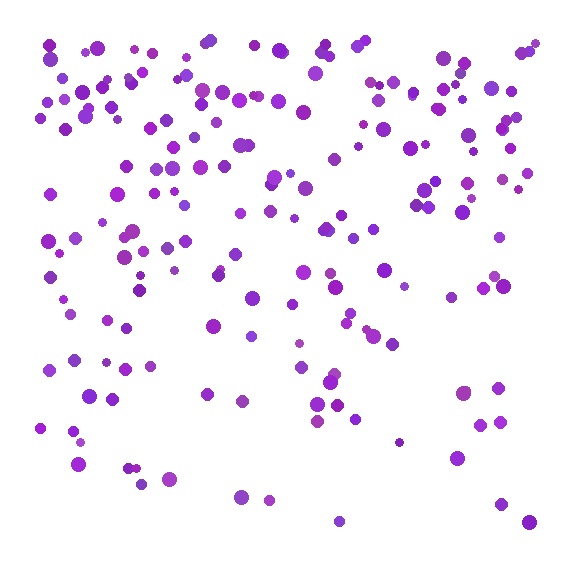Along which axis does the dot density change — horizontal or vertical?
Vertical.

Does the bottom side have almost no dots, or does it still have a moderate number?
Still a moderate number, just noticeably fewer than the top.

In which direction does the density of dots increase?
From bottom to top, with the top side densest.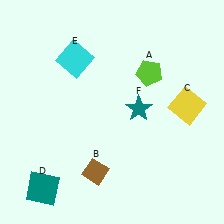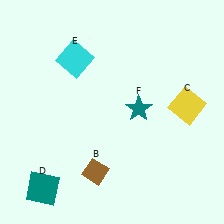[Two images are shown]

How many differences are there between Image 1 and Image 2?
There is 1 difference between the two images.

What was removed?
The lime pentagon (A) was removed in Image 2.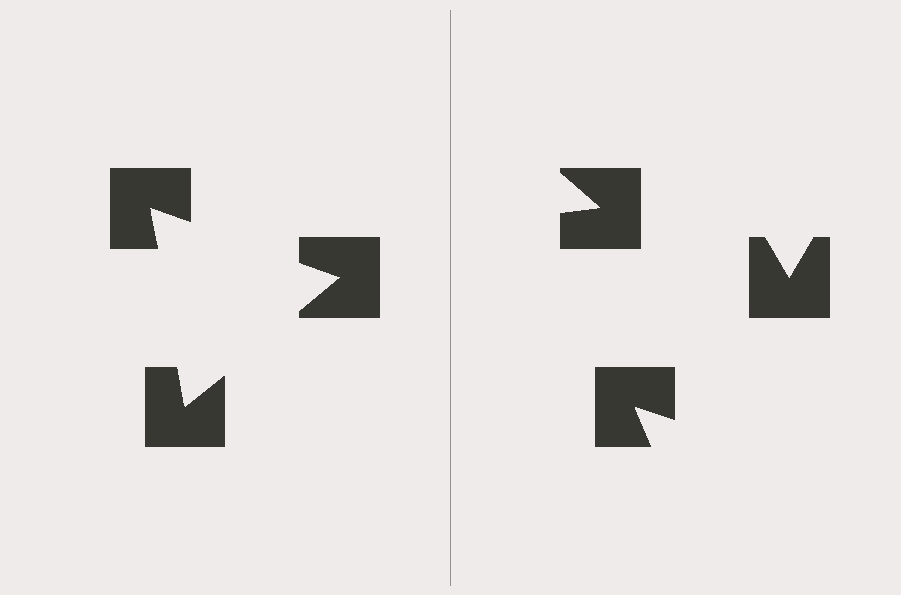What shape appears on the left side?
An illusory triangle.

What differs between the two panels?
The notched squares are positioned identically on both sides; only the wedge orientations differ. On the left they align to a triangle; on the right they are misaligned.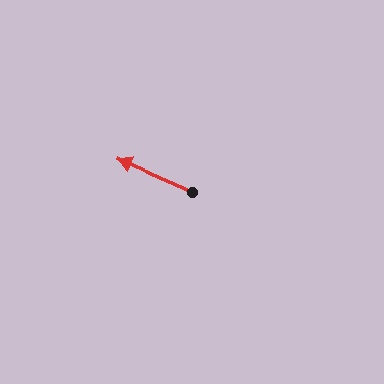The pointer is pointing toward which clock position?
Roughly 10 o'clock.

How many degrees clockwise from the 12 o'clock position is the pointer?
Approximately 294 degrees.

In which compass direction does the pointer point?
Northwest.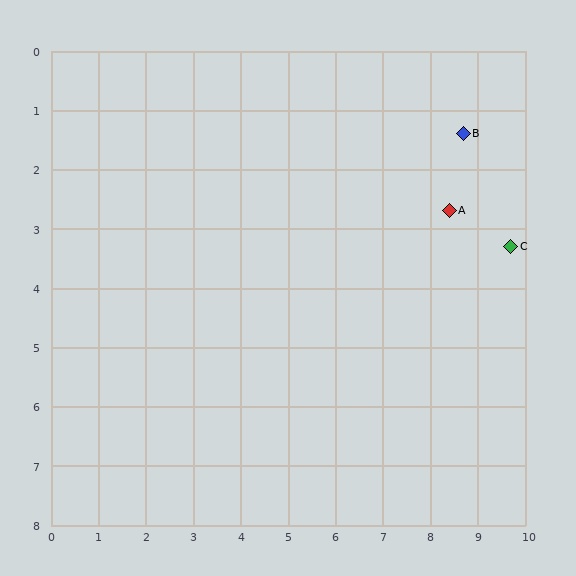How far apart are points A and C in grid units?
Points A and C are about 1.4 grid units apart.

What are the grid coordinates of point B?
Point B is at approximately (8.7, 1.4).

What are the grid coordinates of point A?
Point A is at approximately (8.4, 2.7).